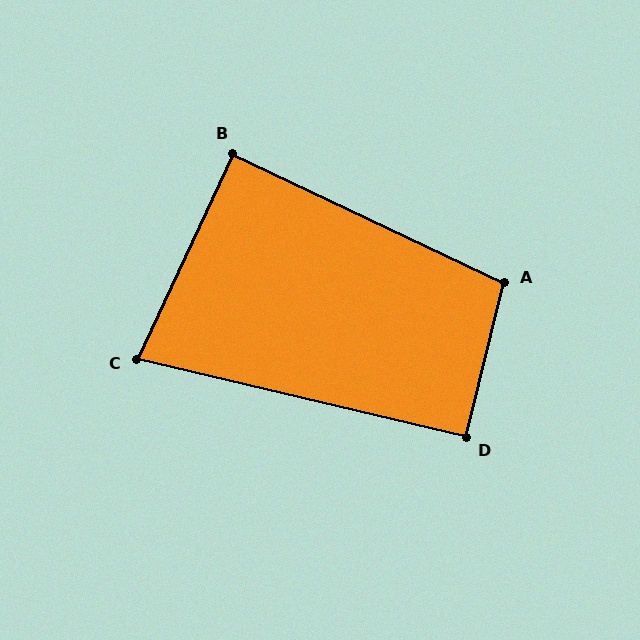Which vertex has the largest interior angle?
A, at approximately 102 degrees.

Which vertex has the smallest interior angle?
C, at approximately 78 degrees.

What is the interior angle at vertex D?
Approximately 90 degrees (approximately right).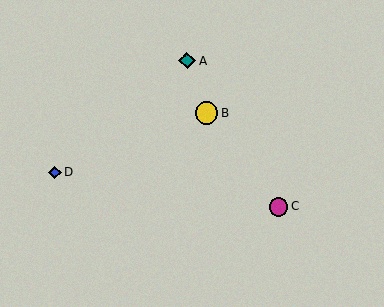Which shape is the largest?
The yellow circle (labeled B) is the largest.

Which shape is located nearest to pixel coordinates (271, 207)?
The magenta circle (labeled C) at (279, 207) is nearest to that location.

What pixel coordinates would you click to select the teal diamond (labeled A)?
Click at (187, 61) to select the teal diamond A.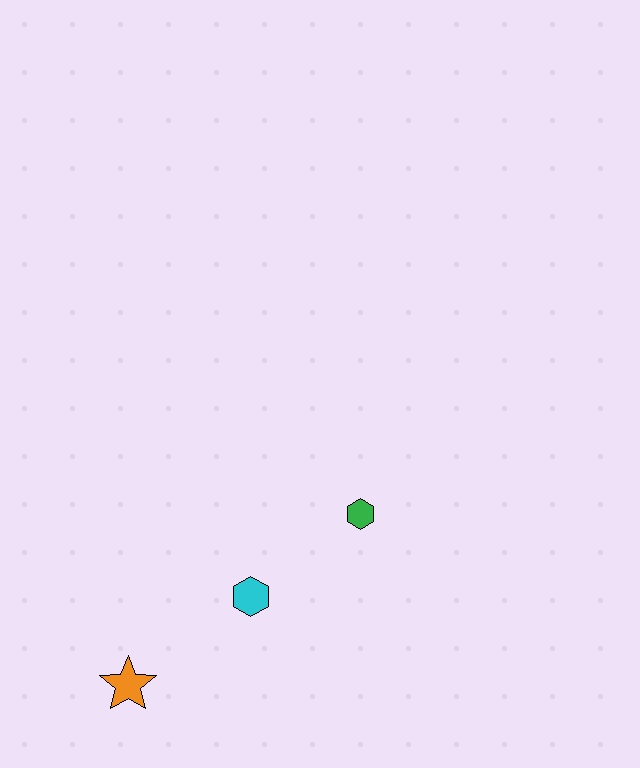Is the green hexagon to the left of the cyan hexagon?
No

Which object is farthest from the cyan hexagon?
The orange star is farthest from the cyan hexagon.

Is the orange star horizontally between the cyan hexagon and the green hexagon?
No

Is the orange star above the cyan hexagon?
No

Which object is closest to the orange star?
The cyan hexagon is closest to the orange star.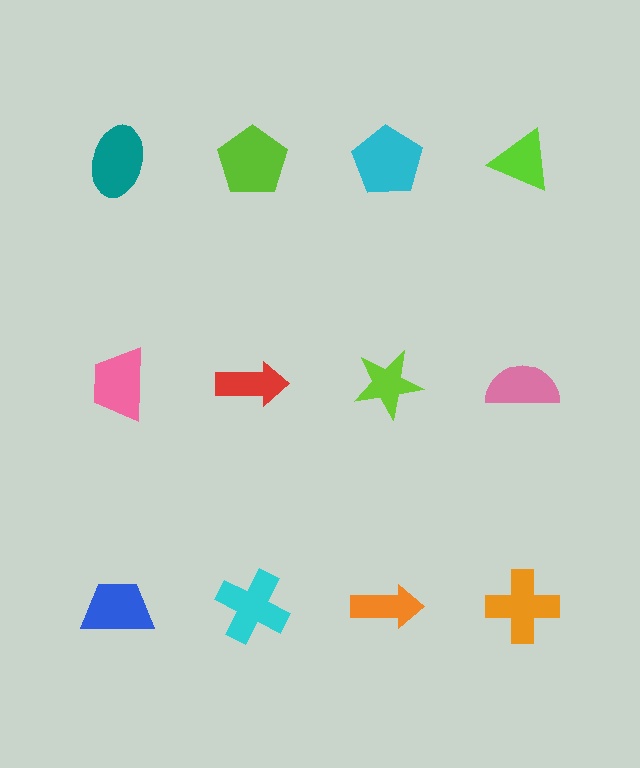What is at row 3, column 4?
An orange cross.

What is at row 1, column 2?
A lime pentagon.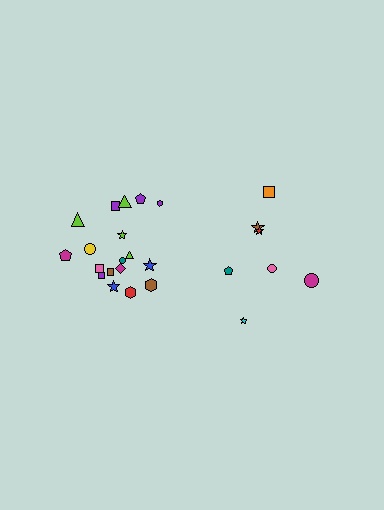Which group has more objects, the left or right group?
The left group.